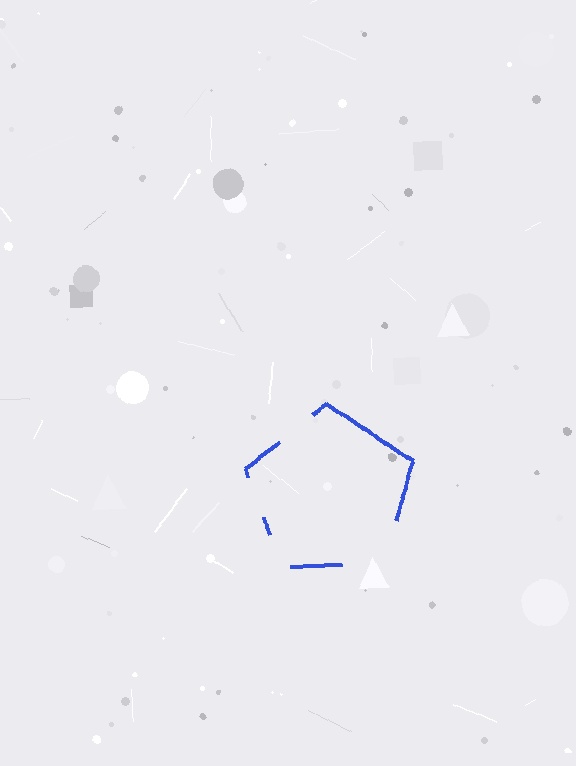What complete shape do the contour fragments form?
The contour fragments form a pentagon.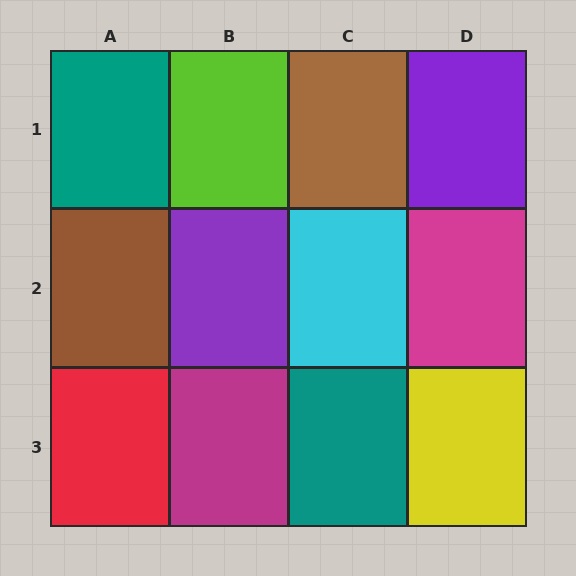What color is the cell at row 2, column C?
Cyan.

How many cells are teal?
2 cells are teal.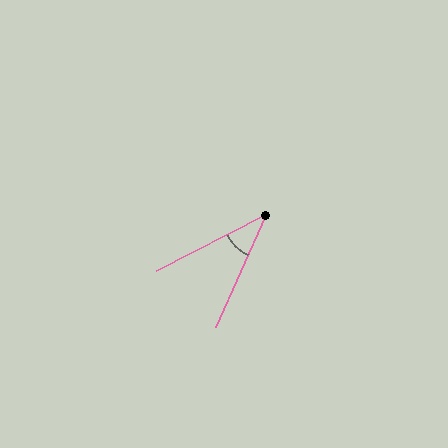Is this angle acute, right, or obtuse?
It is acute.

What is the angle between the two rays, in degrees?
Approximately 39 degrees.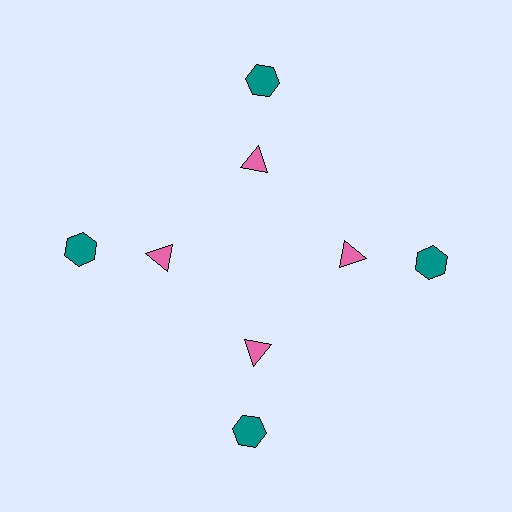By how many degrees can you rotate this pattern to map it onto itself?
The pattern maps onto itself every 90 degrees of rotation.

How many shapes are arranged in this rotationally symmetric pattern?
There are 8 shapes, arranged in 4 groups of 2.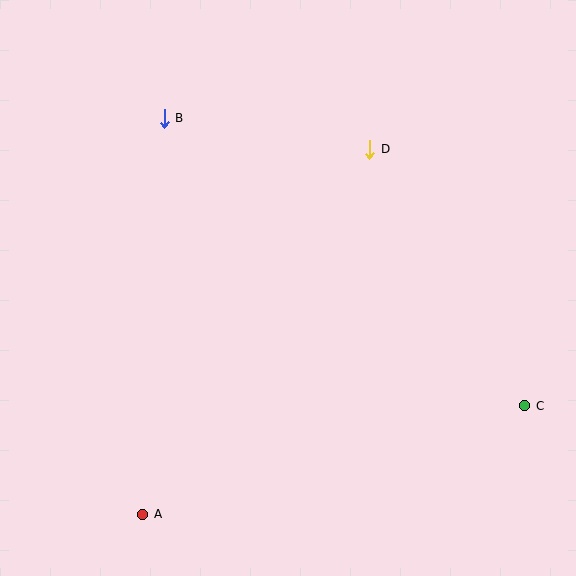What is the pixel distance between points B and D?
The distance between B and D is 208 pixels.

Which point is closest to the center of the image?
Point D at (370, 149) is closest to the center.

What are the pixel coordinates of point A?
Point A is at (143, 514).